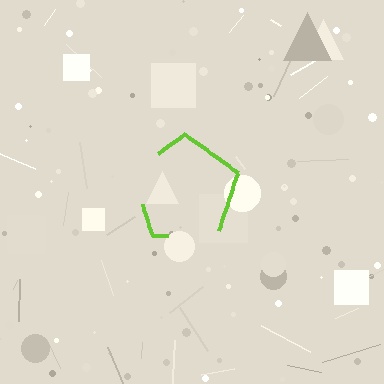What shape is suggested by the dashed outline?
The dashed outline suggests a pentagon.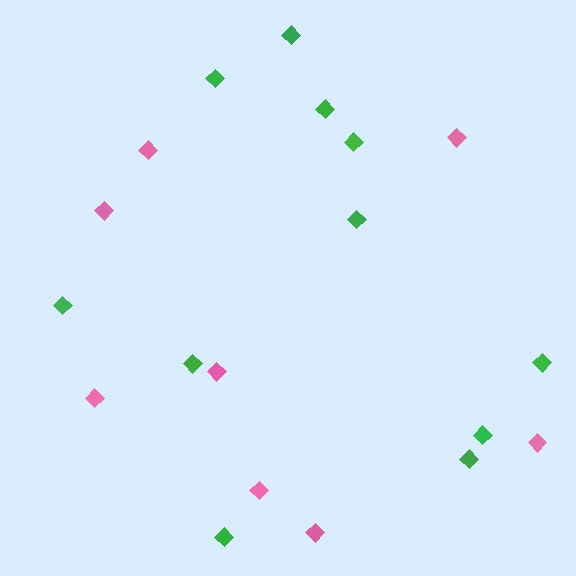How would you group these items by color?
There are 2 groups: one group of pink diamonds (8) and one group of green diamonds (11).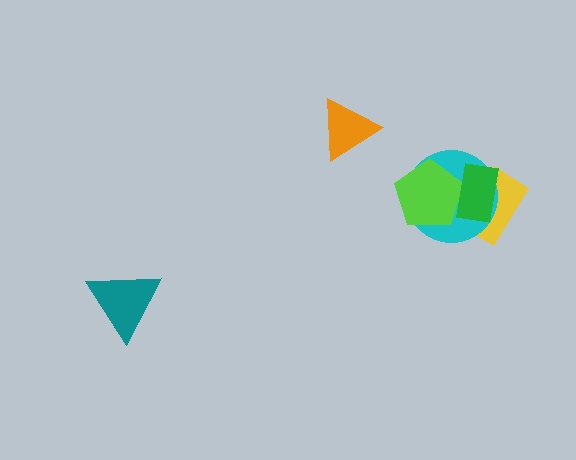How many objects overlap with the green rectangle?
3 objects overlap with the green rectangle.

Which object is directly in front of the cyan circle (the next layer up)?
The lime pentagon is directly in front of the cyan circle.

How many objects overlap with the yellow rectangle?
2 objects overlap with the yellow rectangle.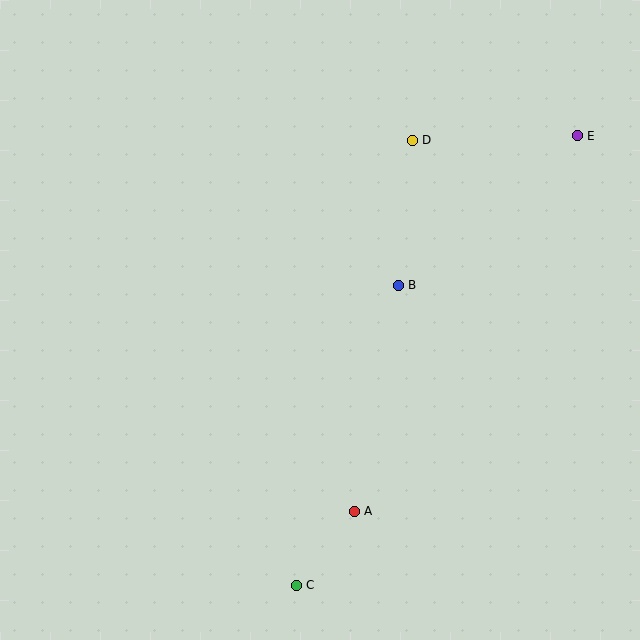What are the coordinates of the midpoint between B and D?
The midpoint between B and D is at (405, 213).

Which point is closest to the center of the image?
Point B at (398, 285) is closest to the center.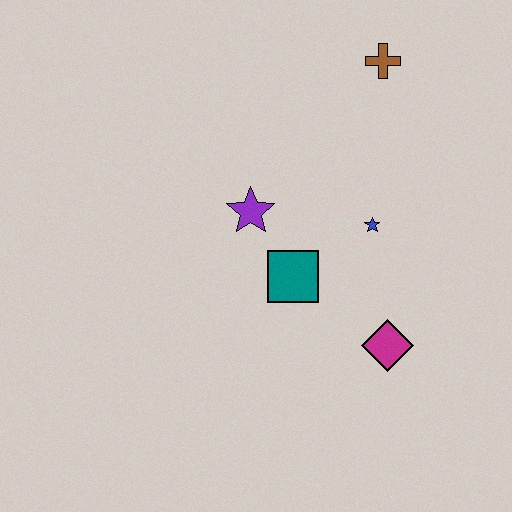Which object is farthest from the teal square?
The brown cross is farthest from the teal square.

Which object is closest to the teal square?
The purple star is closest to the teal square.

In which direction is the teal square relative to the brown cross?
The teal square is below the brown cross.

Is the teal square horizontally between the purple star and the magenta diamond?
Yes